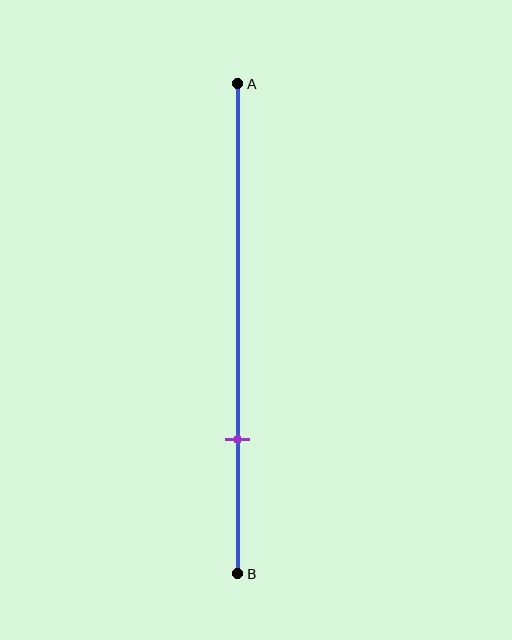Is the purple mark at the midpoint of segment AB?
No, the mark is at about 75% from A, not at the 50% midpoint.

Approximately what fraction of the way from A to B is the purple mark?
The purple mark is approximately 75% of the way from A to B.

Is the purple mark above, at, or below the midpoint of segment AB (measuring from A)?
The purple mark is below the midpoint of segment AB.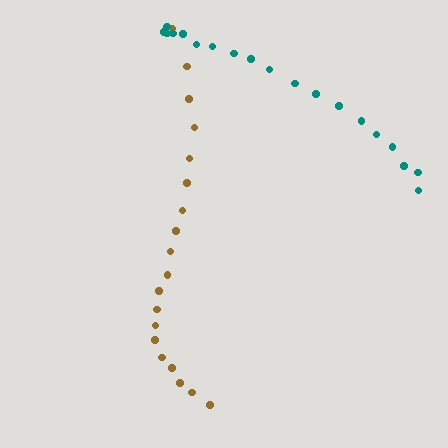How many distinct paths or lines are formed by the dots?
There are 2 distinct paths.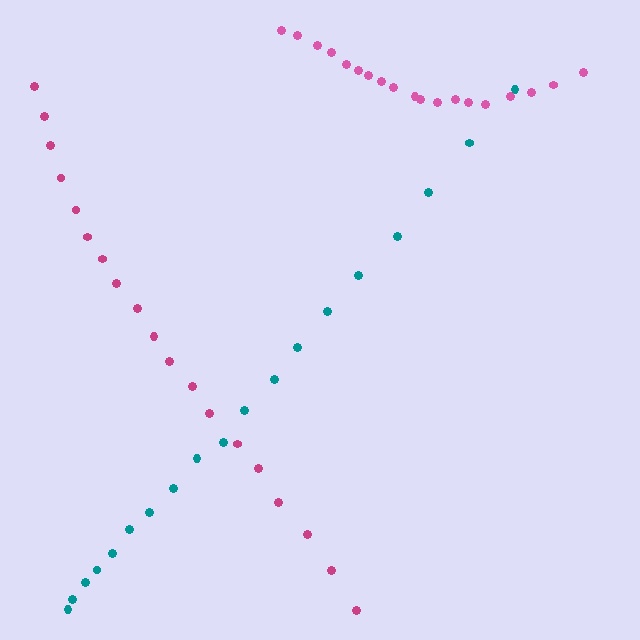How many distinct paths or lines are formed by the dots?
There are 3 distinct paths.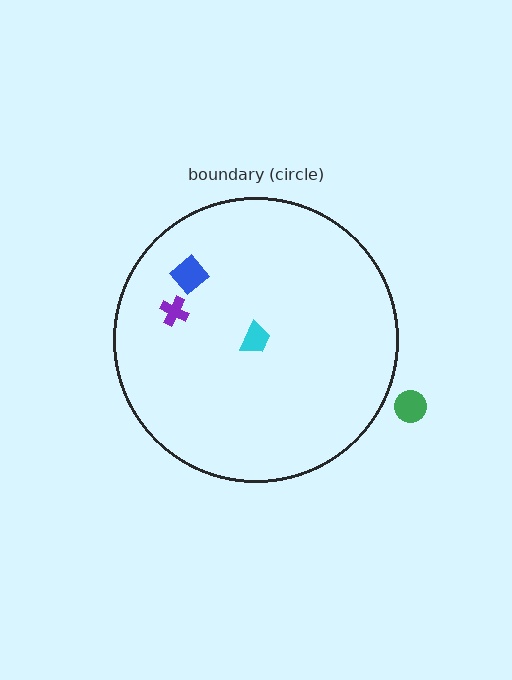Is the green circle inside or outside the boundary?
Outside.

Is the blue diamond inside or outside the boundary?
Inside.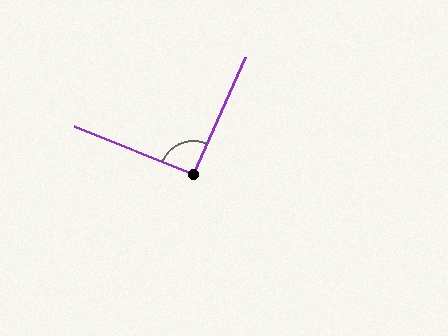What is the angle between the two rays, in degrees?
Approximately 92 degrees.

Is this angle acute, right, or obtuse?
It is approximately a right angle.